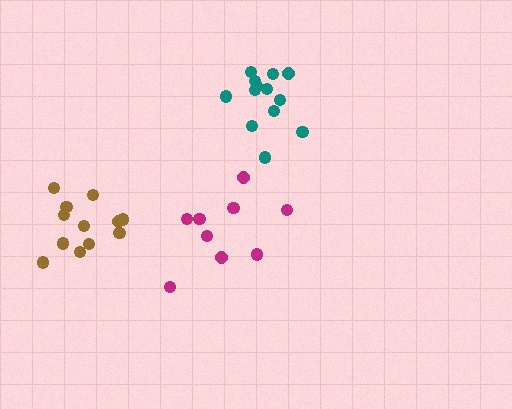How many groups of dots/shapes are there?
There are 3 groups.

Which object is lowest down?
The magenta cluster is bottommost.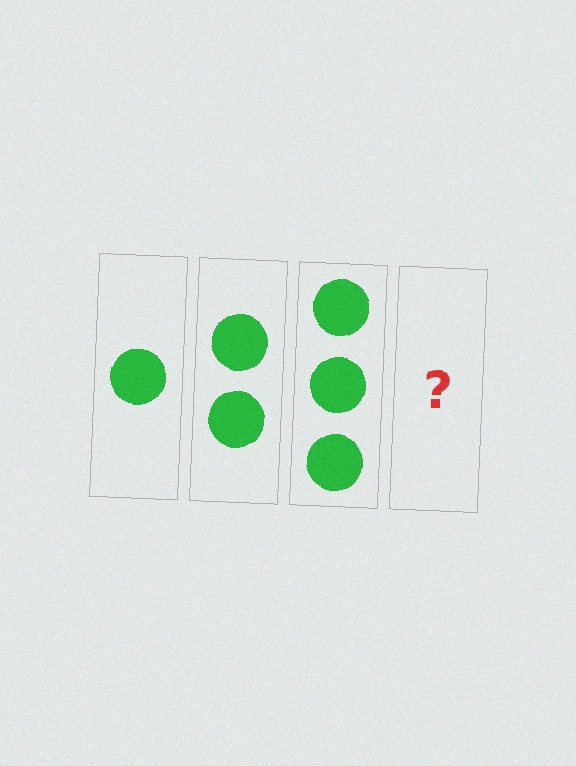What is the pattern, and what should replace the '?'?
The pattern is that each step adds one more circle. The '?' should be 4 circles.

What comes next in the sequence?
The next element should be 4 circles.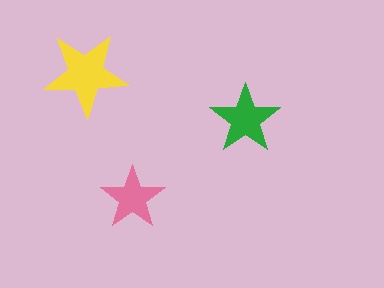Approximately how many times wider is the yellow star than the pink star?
About 1.5 times wider.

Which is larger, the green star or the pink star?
The green one.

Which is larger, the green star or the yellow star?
The yellow one.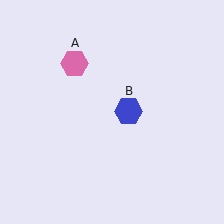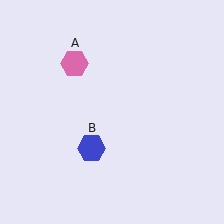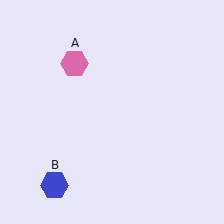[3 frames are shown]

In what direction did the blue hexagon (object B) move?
The blue hexagon (object B) moved down and to the left.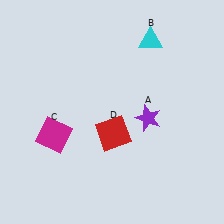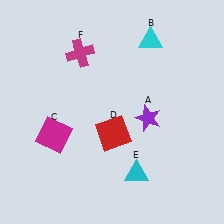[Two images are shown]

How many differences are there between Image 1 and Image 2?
There are 2 differences between the two images.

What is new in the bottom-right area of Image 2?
A cyan triangle (E) was added in the bottom-right area of Image 2.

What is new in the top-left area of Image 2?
A magenta cross (F) was added in the top-left area of Image 2.